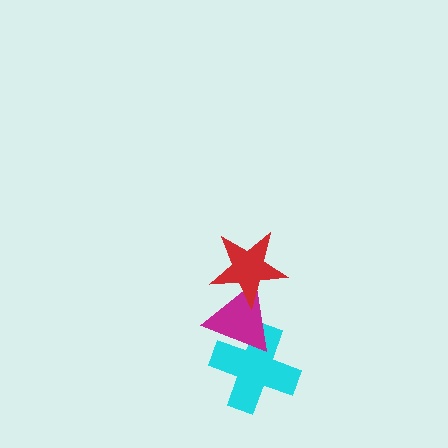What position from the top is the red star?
The red star is 1st from the top.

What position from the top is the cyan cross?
The cyan cross is 3rd from the top.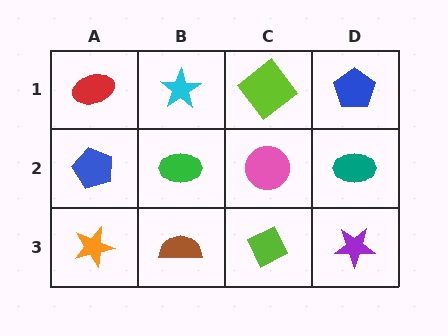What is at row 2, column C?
A pink circle.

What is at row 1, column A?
A red ellipse.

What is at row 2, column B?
A green ellipse.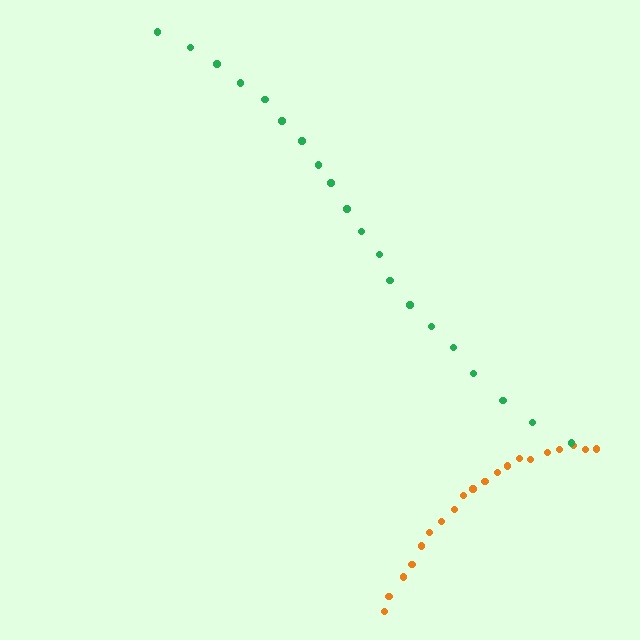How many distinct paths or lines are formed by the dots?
There are 2 distinct paths.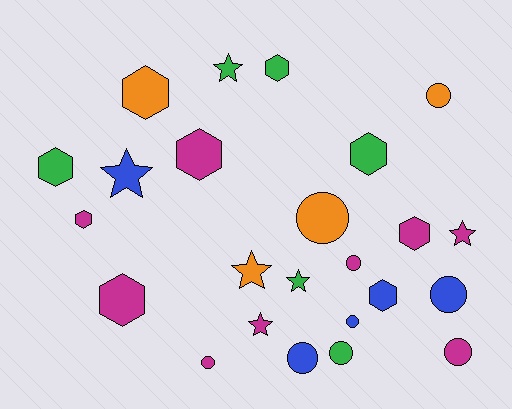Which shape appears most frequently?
Circle, with 9 objects.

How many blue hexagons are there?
There is 1 blue hexagon.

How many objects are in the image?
There are 24 objects.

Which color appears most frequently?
Magenta, with 9 objects.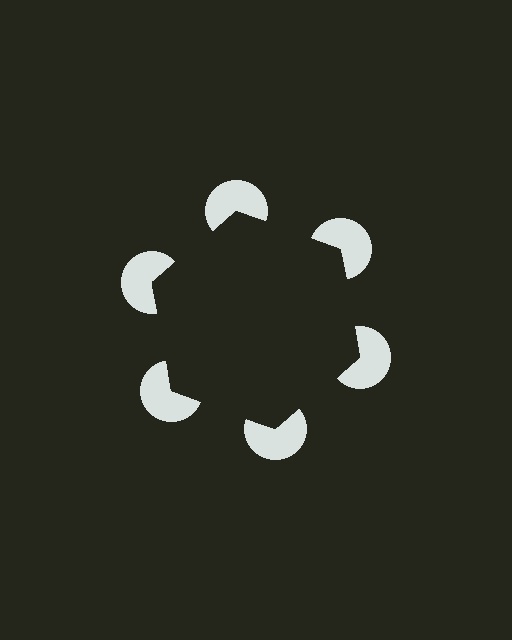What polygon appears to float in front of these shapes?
An illusory hexagon — its edges are inferred from the aligned wedge cuts in the pac-man discs, not physically drawn.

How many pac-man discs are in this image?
There are 6 — one at each vertex of the illusory hexagon.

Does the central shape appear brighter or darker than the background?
It typically appears slightly darker than the background, even though no actual brightness change is drawn.